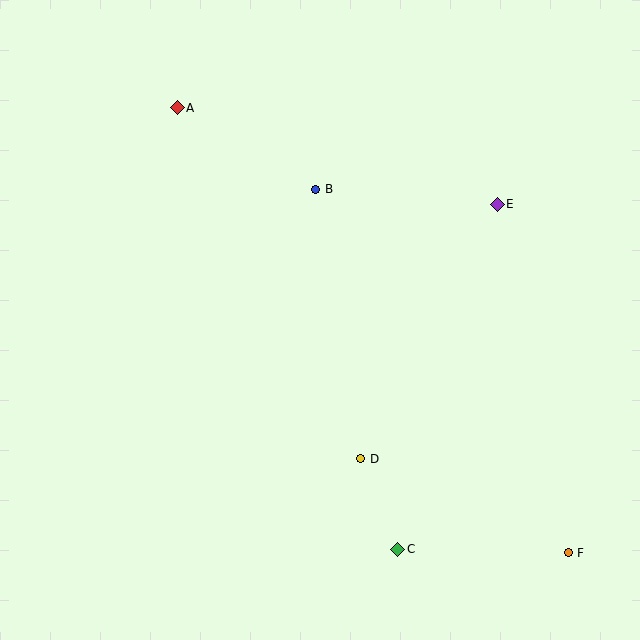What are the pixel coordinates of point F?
Point F is at (568, 553).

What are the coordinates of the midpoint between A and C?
The midpoint between A and C is at (287, 328).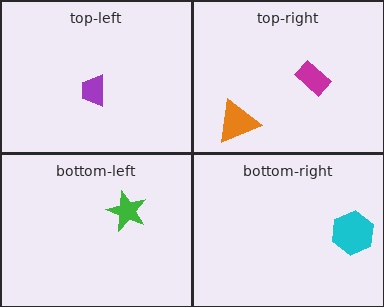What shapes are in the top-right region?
The orange triangle, the magenta rectangle.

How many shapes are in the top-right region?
2.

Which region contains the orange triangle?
The top-right region.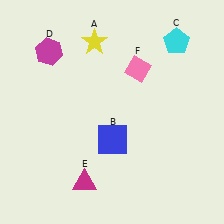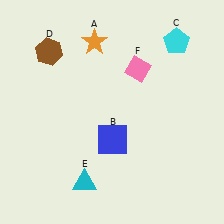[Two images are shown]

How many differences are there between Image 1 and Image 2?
There are 3 differences between the two images.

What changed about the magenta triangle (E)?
In Image 1, E is magenta. In Image 2, it changed to cyan.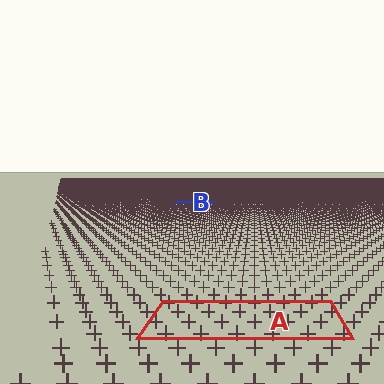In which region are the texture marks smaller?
The texture marks are smaller in region B, because it is farther away.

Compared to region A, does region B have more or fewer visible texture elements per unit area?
Region B has more texture elements per unit area — they are packed more densely because it is farther away.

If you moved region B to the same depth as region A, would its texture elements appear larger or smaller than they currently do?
They would appear larger. At a closer depth, the same texture elements are projected at a bigger on-screen size.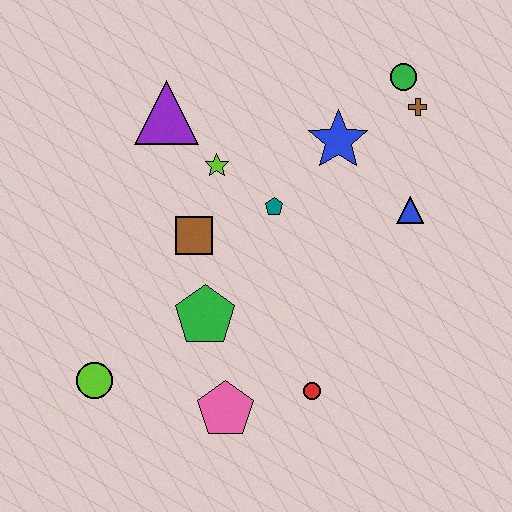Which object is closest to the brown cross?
The green circle is closest to the brown cross.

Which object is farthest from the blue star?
The lime circle is farthest from the blue star.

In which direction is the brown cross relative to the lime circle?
The brown cross is to the right of the lime circle.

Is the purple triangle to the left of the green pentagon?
Yes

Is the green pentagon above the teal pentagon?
No